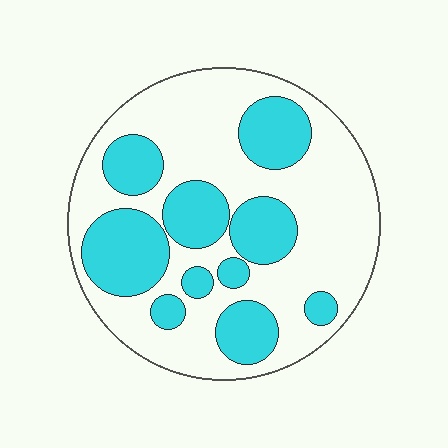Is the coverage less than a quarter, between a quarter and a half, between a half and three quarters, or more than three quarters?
Between a quarter and a half.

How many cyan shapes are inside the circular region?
10.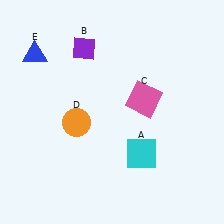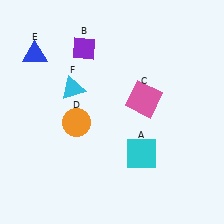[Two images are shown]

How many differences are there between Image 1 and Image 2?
There is 1 difference between the two images.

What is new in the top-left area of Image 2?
A cyan triangle (F) was added in the top-left area of Image 2.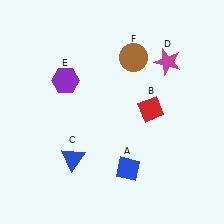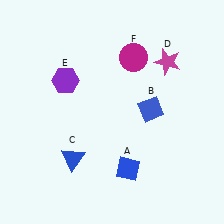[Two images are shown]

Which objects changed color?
B changed from red to blue. F changed from brown to magenta.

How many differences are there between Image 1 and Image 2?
There are 2 differences between the two images.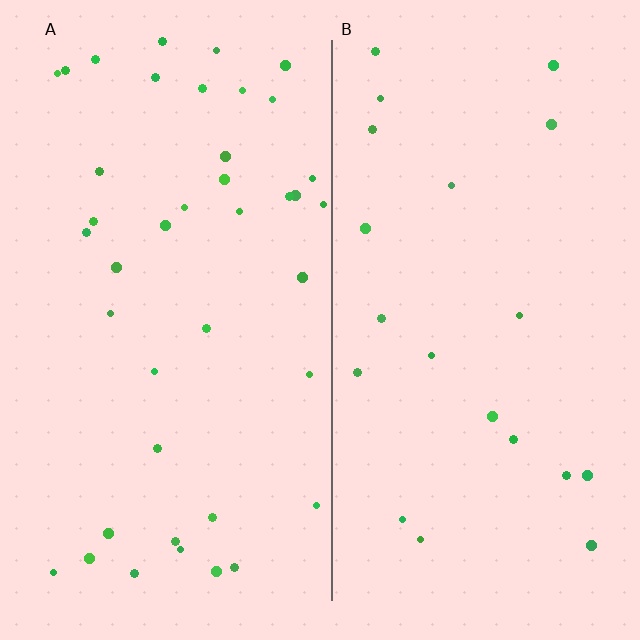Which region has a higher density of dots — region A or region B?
A (the left).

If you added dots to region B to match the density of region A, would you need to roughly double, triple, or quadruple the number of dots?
Approximately double.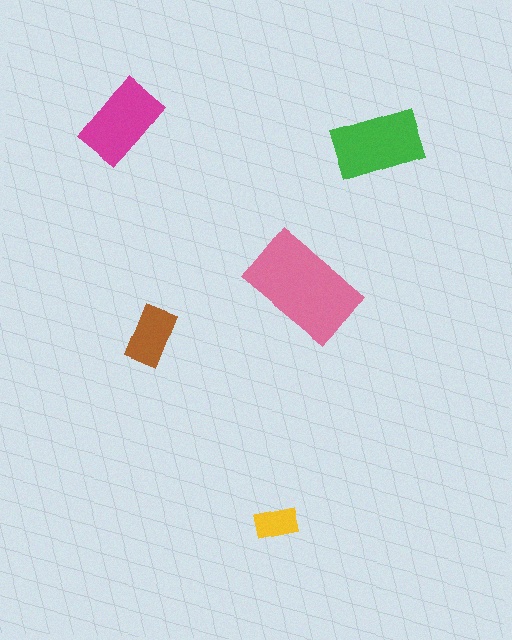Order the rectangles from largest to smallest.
the pink one, the green one, the magenta one, the brown one, the yellow one.